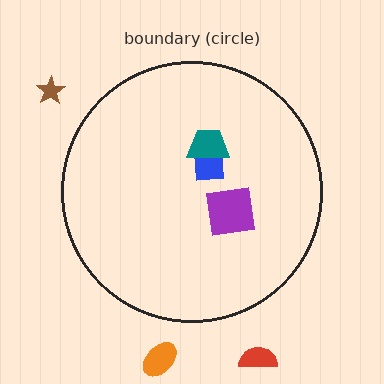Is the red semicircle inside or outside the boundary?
Outside.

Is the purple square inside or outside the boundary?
Inside.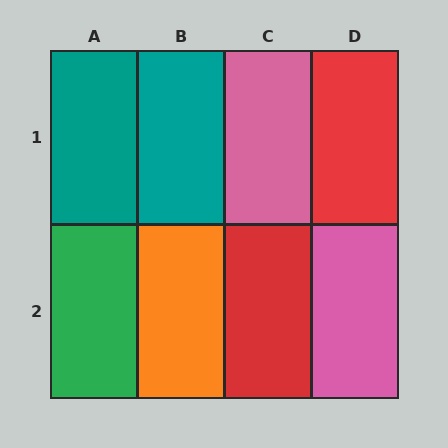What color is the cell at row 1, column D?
Red.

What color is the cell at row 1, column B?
Teal.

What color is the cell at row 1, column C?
Pink.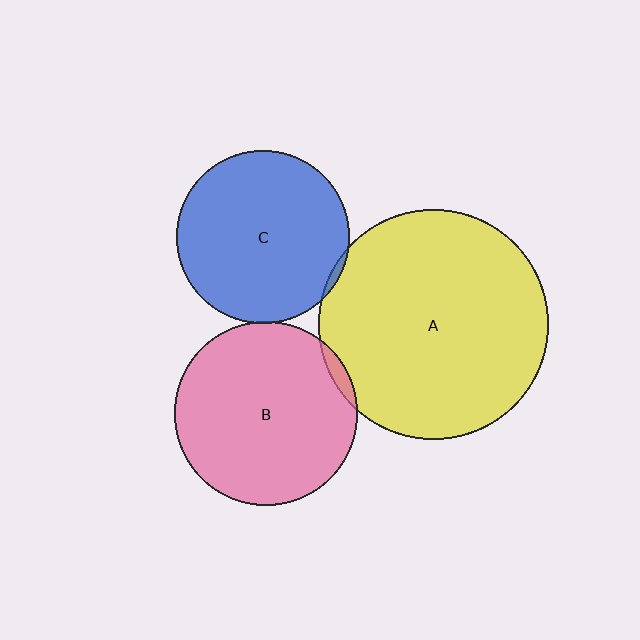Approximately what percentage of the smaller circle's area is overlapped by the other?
Approximately 5%.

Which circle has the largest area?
Circle A (yellow).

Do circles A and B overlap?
Yes.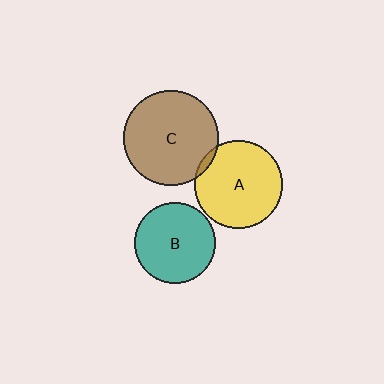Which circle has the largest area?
Circle C (brown).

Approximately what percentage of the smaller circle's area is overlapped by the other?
Approximately 5%.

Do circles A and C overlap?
Yes.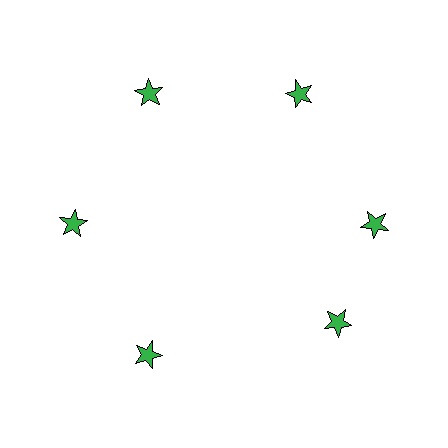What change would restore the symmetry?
The symmetry would be restored by rotating it back into even spacing with its neighbors so that all 6 stars sit at equal angles and equal distance from the center.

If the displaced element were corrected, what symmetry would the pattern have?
It would have 6-fold rotational symmetry — the pattern would map onto itself every 60 degrees.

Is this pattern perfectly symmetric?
No. The 6 green stars are arranged in a ring, but one element near the 5 o'clock position is rotated out of alignment along the ring, breaking the 6-fold rotational symmetry.